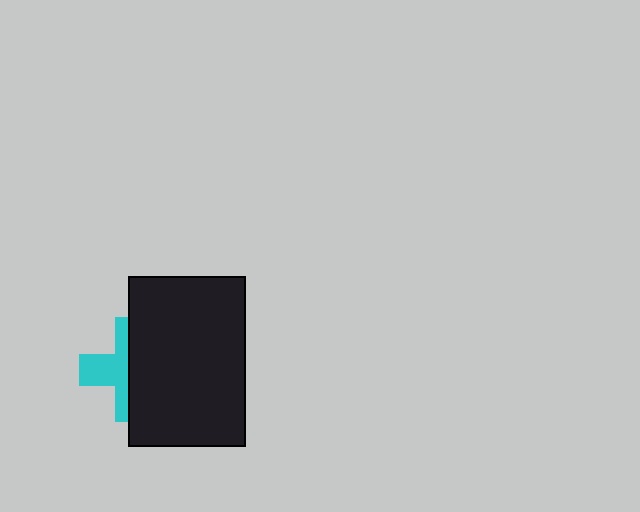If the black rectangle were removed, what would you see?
You would see the complete cyan cross.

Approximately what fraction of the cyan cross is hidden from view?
Roughly 57% of the cyan cross is hidden behind the black rectangle.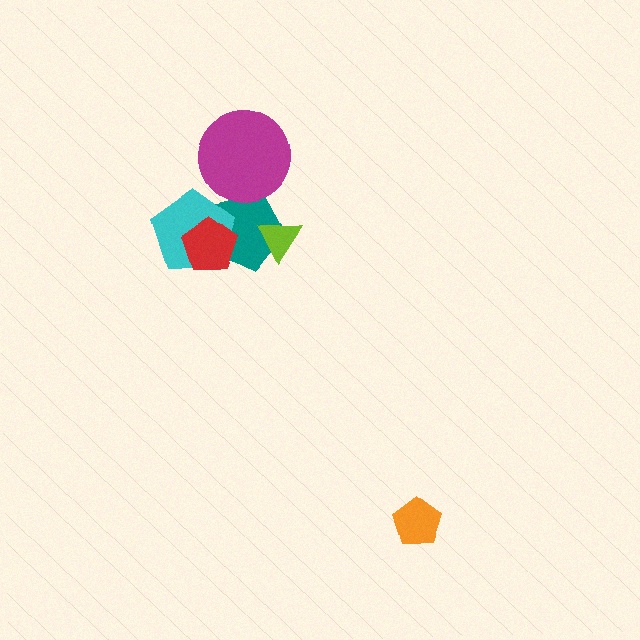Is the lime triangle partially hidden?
No, no other shape covers it.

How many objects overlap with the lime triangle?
1 object overlaps with the lime triangle.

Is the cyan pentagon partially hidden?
Yes, it is partially covered by another shape.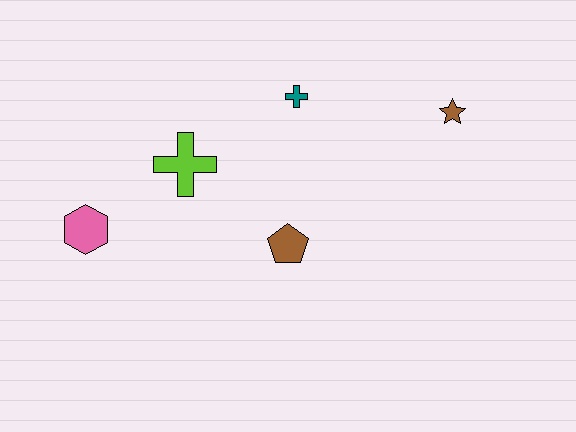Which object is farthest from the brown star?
The pink hexagon is farthest from the brown star.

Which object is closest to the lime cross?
The pink hexagon is closest to the lime cross.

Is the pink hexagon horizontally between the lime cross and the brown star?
No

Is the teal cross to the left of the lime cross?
No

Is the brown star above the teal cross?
No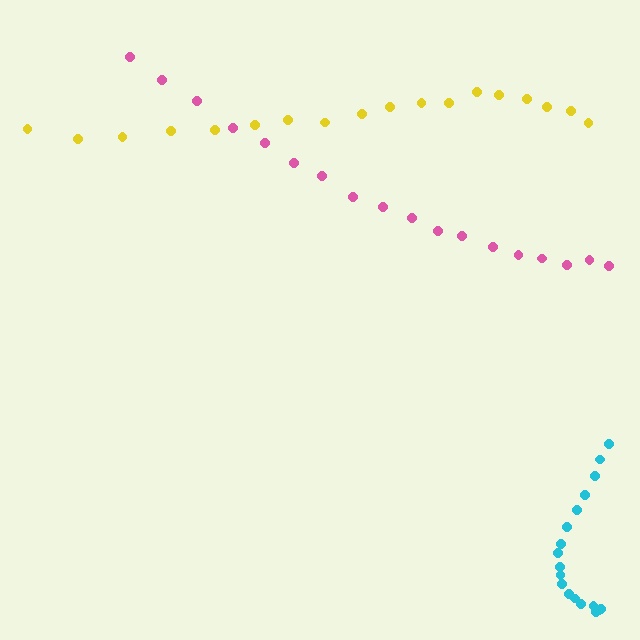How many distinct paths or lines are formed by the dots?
There are 3 distinct paths.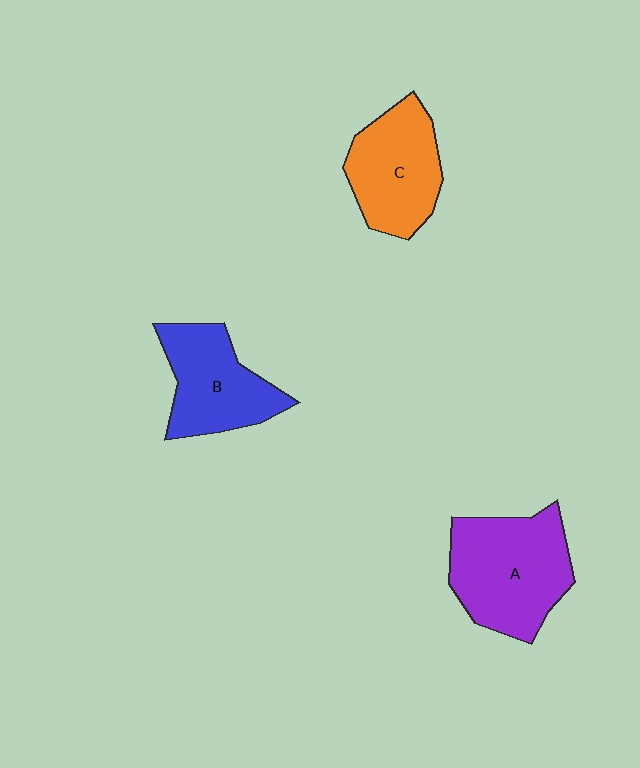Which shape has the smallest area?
Shape B (blue).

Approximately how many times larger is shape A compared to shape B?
Approximately 1.3 times.